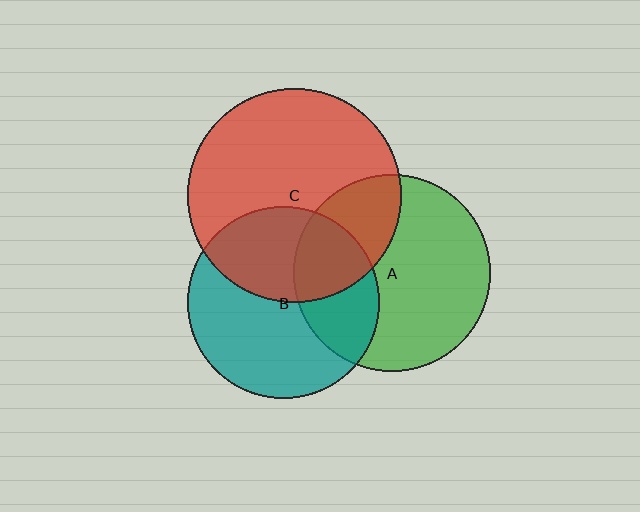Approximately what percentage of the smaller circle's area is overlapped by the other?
Approximately 30%.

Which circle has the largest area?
Circle C (red).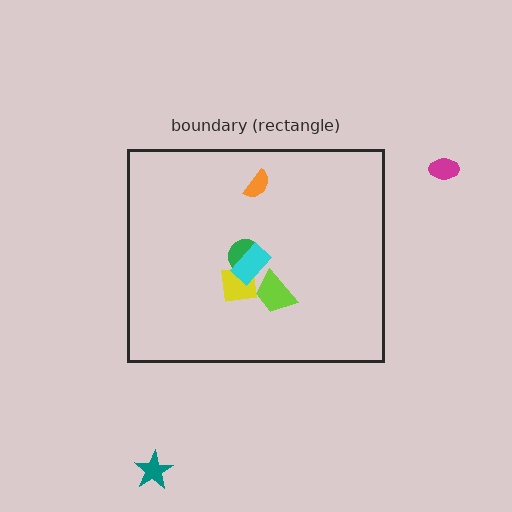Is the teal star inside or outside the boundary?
Outside.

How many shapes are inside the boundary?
5 inside, 2 outside.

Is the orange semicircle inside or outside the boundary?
Inside.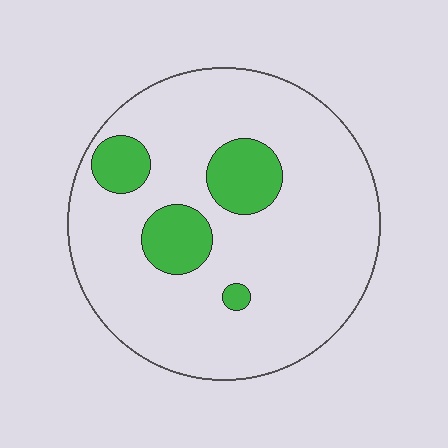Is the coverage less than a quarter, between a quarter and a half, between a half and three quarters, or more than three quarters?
Less than a quarter.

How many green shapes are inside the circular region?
4.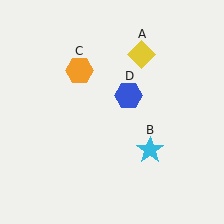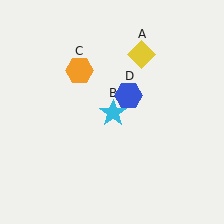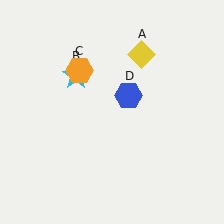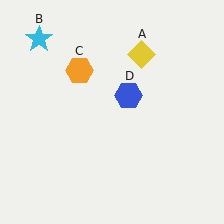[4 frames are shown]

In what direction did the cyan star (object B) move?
The cyan star (object B) moved up and to the left.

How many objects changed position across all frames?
1 object changed position: cyan star (object B).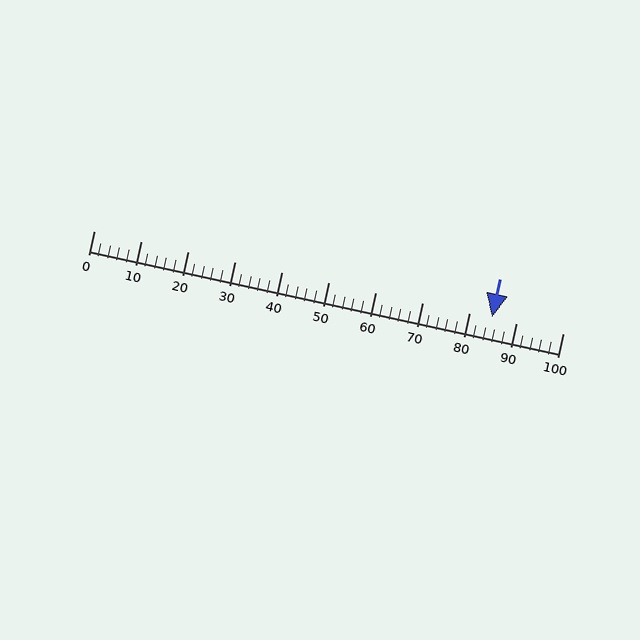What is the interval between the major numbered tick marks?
The major tick marks are spaced 10 units apart.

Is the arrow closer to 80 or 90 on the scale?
The arrow is closer to 80.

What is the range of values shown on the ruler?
The ruler shows values from 0 to 100.